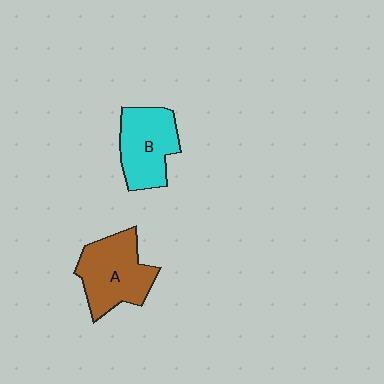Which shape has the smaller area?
Shape B (cyan).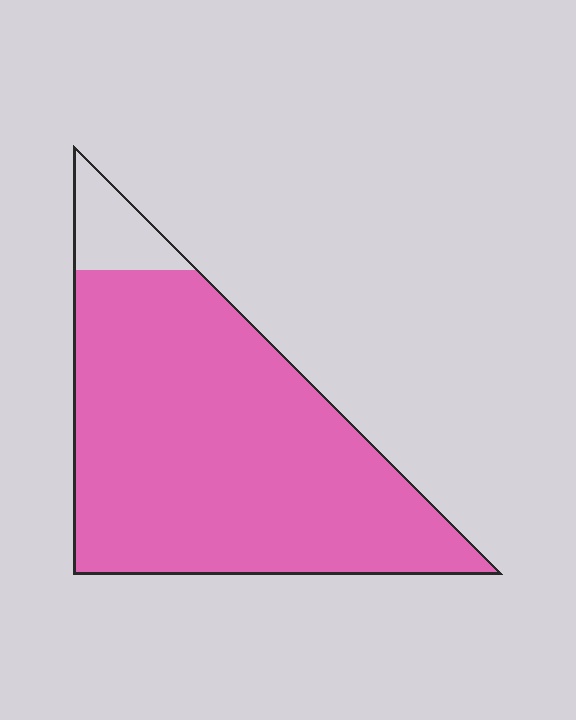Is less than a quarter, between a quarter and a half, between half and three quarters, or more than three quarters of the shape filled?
More than three quarters.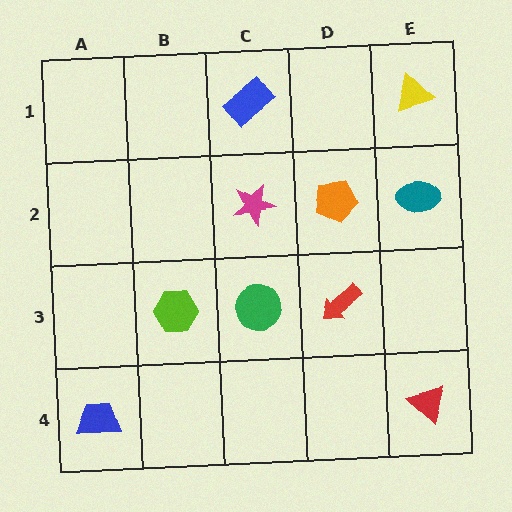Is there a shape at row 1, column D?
No, that cell is empty.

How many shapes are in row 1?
2 shapes.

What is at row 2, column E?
A teal ellipse.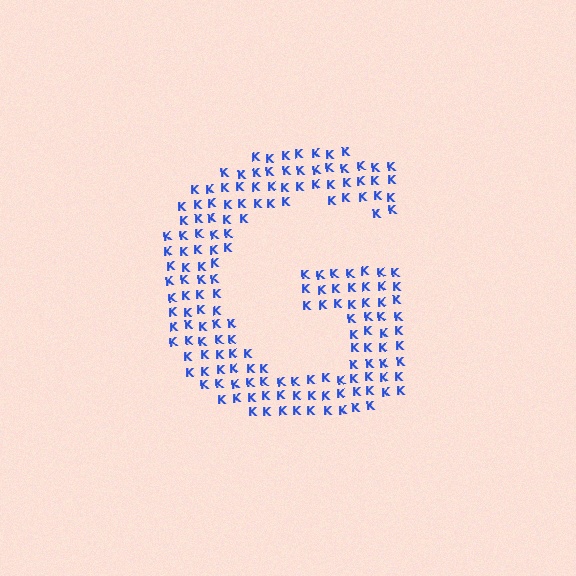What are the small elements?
The small elements are letter K's.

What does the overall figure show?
The overall figure shows the letter G.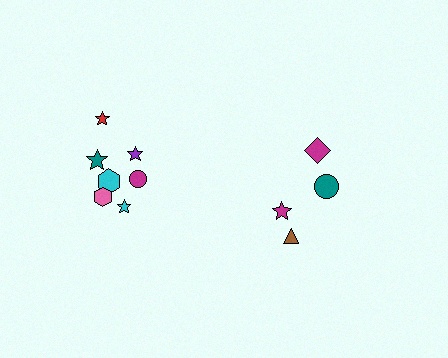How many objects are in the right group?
There are 4 objects.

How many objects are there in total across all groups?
There are 11 objects.